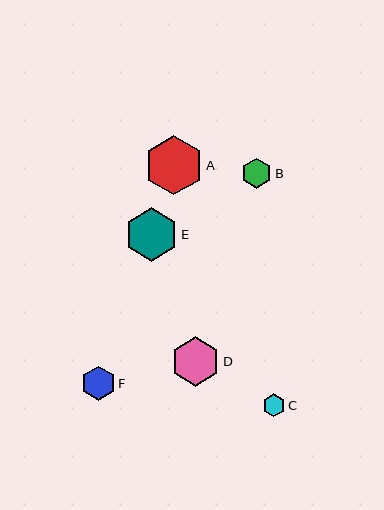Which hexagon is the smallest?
Hexagon C is the smallest with a size of approximately 23 pixels.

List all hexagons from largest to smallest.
From largest to smallest: A, E, D, F, B, C.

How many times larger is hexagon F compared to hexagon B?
Hexagon F is approximately 1.1 times the size of hexagon B.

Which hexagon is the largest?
Hexagon A is the largest with a size of approximately 59 pixels.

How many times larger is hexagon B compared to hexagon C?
Hexagon B is approximately 1.3 times the size of hexagon C.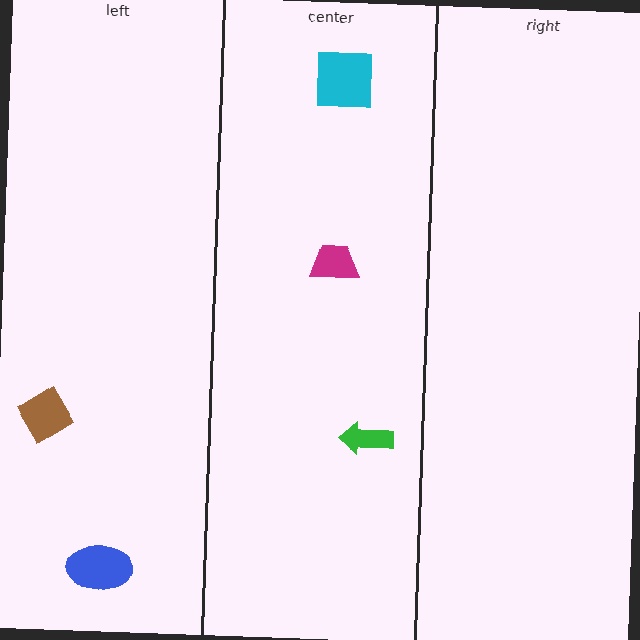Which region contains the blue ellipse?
The left region.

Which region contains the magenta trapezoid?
The center region.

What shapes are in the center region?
The green arrow, the cyan square, the magenta trapezoid.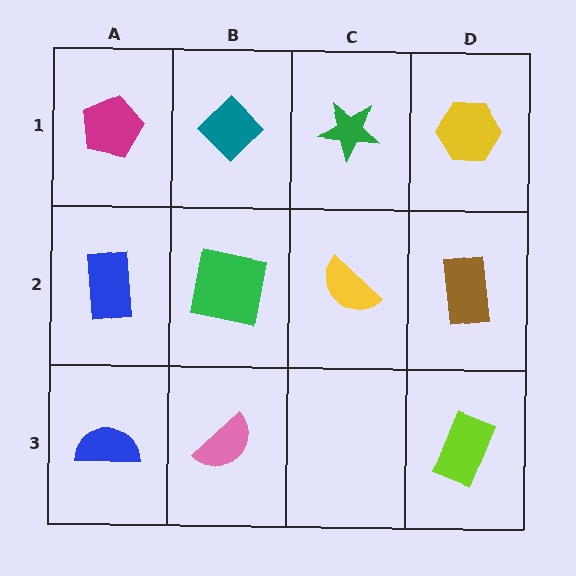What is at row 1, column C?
A green star.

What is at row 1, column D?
A yellow hexagon.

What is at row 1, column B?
A teal diamond.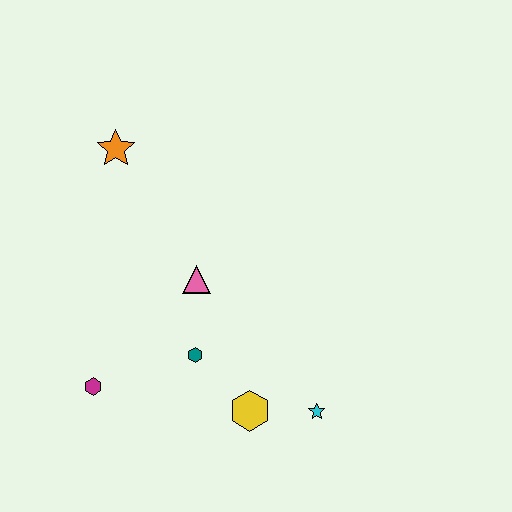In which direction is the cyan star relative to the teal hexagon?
The cyan star is to the right of the teal hexagon.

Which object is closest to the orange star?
The pink triangle is closest to the orange star.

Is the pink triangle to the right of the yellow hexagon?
No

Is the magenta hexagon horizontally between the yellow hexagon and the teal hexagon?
No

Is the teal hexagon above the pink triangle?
No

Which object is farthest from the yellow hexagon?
The orange star is farthest from the yellow hexagon.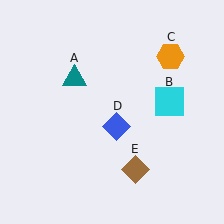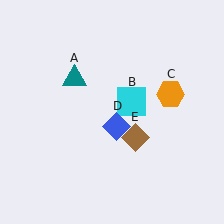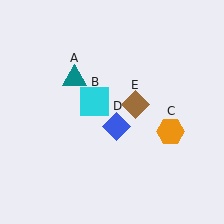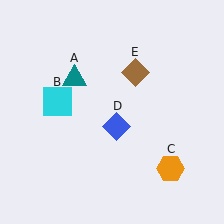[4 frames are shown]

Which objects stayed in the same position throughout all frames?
Teal triangle (object A) and blue diamond (object D) remained stationary.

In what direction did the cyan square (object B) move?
The cyan square (object B) moved left.